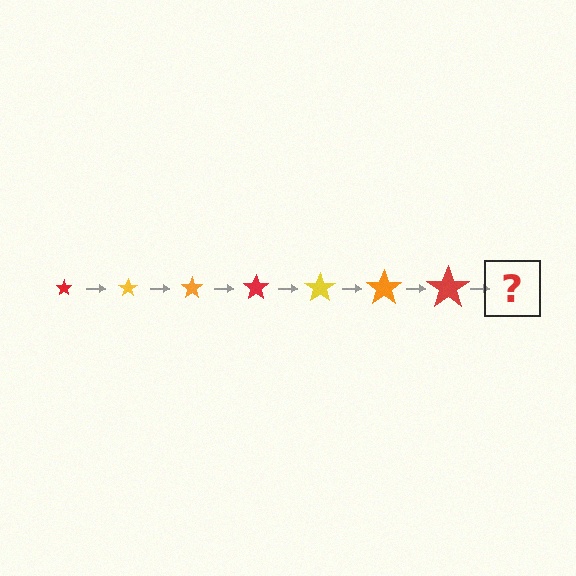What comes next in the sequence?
The next element should be a yellow star, larger than the previous one.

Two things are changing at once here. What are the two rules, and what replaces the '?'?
The two rules are that the star grows larger each step and the color cycles through red, yellow, and orange. The '?' should be a yellow star, larger than the previous one.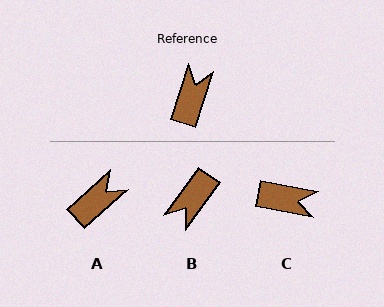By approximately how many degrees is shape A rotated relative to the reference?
Approximately 30 degrees clockwise.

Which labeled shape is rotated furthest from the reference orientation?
B, about 162 degrees away.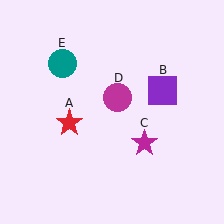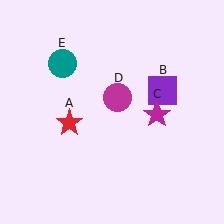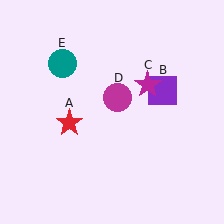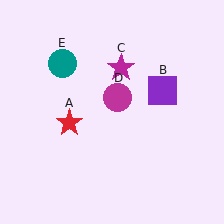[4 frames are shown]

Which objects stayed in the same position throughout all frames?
Red star (object A) and purple square (object B) and magenta circle (object D) and teal circle (object E) remained stationary.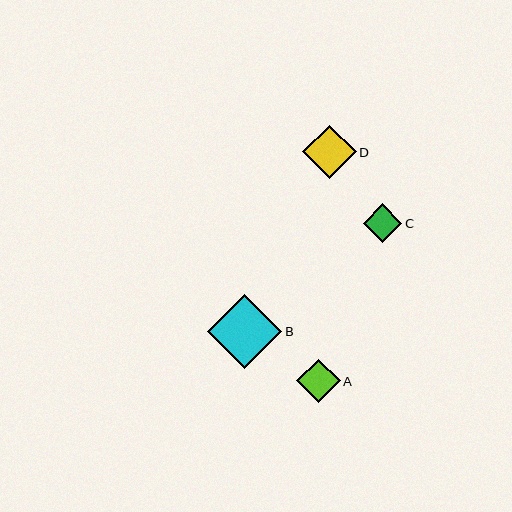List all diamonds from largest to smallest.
From largest to smallest: B, D, A, C.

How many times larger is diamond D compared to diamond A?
Diamond D is approximately 1.2 times the size of diamond A.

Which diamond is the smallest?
Diamond C is the smallest with a size of approximately 38 pixels.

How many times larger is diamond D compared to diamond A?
Diamond D is approximately 1.2 times the size of diamond A.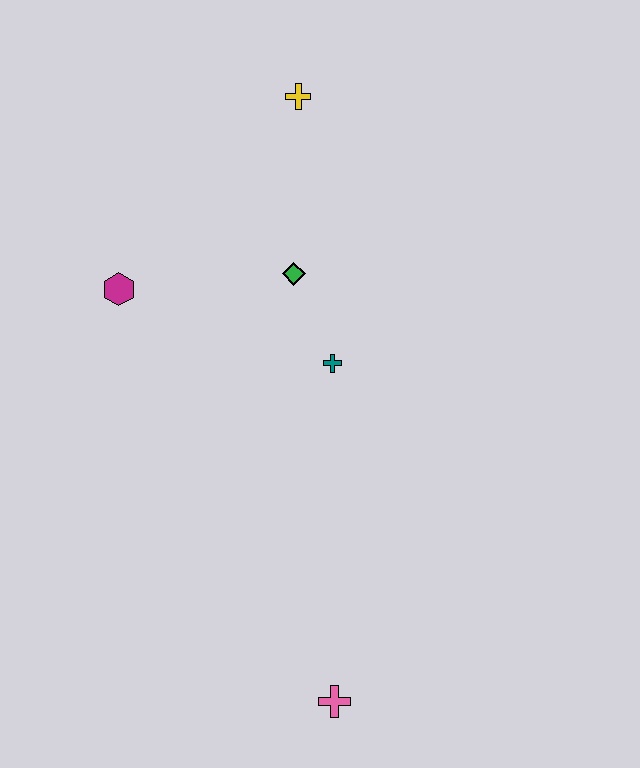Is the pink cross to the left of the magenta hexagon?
No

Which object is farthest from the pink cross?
The yellow cross is farthest from the pink cross.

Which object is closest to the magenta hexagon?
The green diamond is closest to the magenta hexagon.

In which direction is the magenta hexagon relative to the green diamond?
The magenta hexagon is to the left of the green diamond.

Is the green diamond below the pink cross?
No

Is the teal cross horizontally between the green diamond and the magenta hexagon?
No